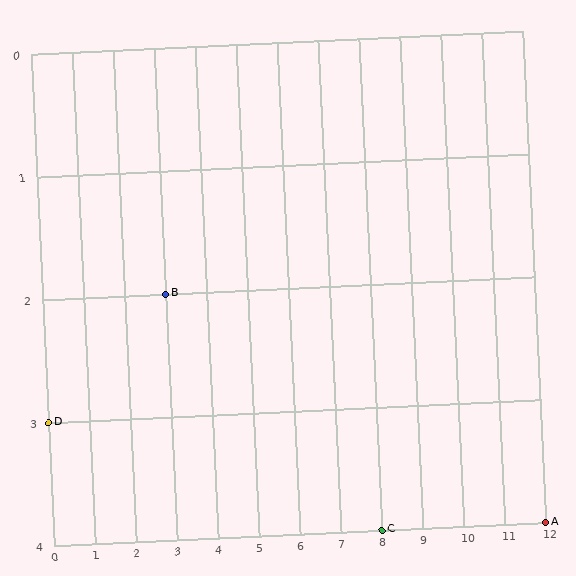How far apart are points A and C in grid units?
Points A and C are 4 columns apart.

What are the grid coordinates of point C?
Point C is at grid coordinates (8, 4).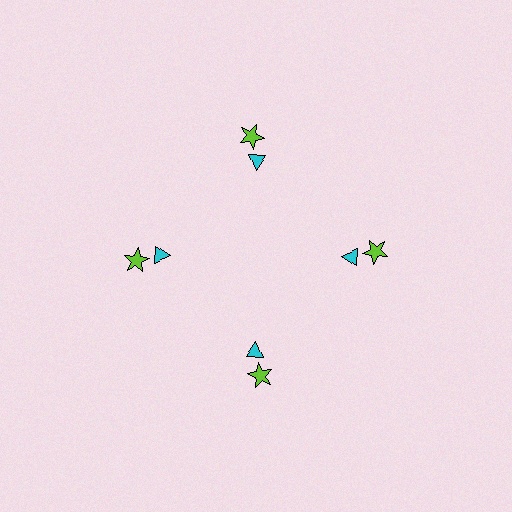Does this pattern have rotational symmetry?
Yes, this pattern has 4-fold rotational symmetry. It looks the same after rotating 90 degrees around the center.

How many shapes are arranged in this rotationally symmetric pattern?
There are 8 shapes, arranged in 4 groups of 2.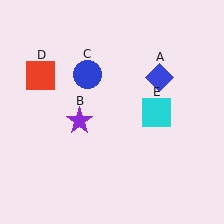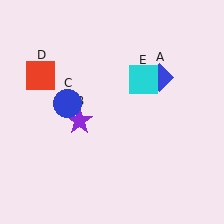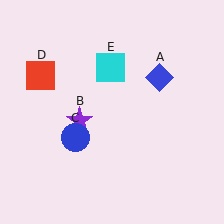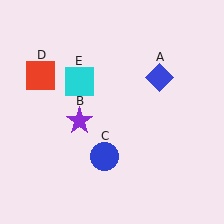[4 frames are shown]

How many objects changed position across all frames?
2 objects changed position: blue circle (object C), cyan square (object E).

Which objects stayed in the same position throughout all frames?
Blue diamond (object A) and purple star (object B) and red square (object D) remained stationary.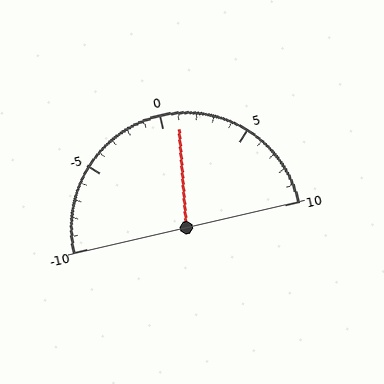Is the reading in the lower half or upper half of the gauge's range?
The reading is in the upper half of the range (-10 to 10).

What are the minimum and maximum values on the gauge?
The gauge ranges from -10 to 10.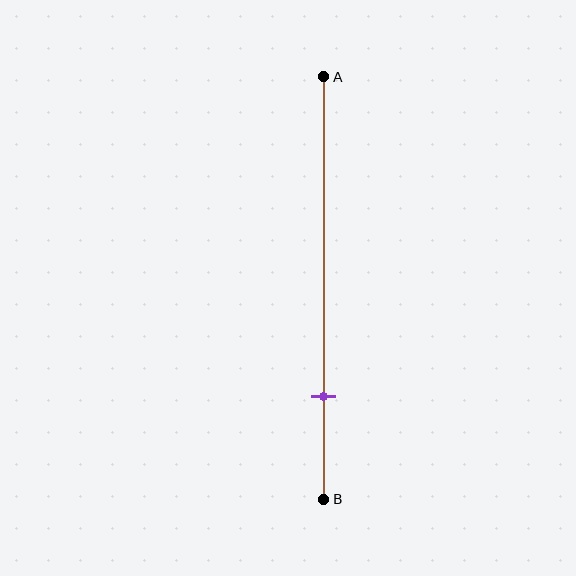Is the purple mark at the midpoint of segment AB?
No, the mark is at about 75% from A, not at the 50% midpoint.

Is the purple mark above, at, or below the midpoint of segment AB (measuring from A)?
The purple mark is below the midpoint of segment AB.